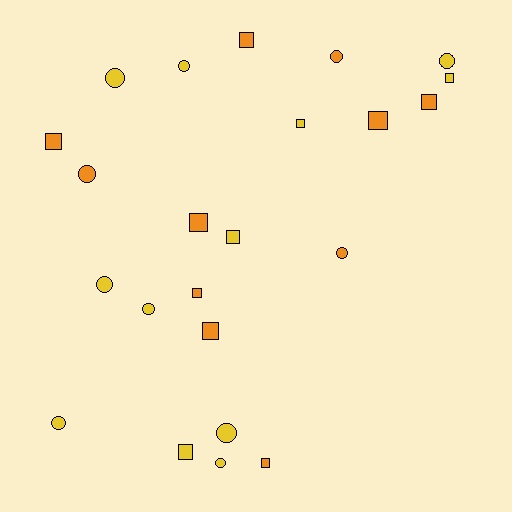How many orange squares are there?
There are 8 orange squares.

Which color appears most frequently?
Yellow, with 12 objects.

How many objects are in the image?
There are 23 objects.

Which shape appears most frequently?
Square, with 12 objects.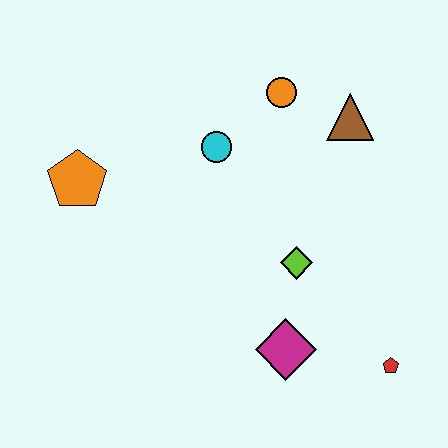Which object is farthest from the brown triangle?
The orange pentagon is farthest from the brown triangle.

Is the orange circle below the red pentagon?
No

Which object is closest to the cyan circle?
The orange circle is closest to the cyan circle.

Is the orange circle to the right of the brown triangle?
No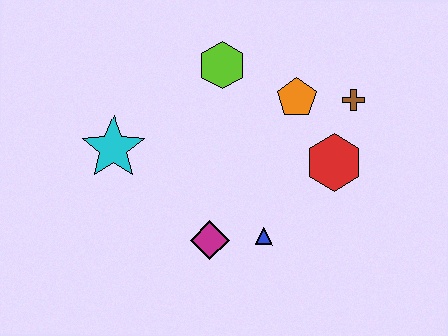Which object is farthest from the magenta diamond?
The brown cross is farthest from the magenta diamond.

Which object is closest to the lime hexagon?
The orange pentagon is closest to the lime hexagon.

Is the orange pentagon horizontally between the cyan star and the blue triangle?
No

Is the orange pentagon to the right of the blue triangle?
Yes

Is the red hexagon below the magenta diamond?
No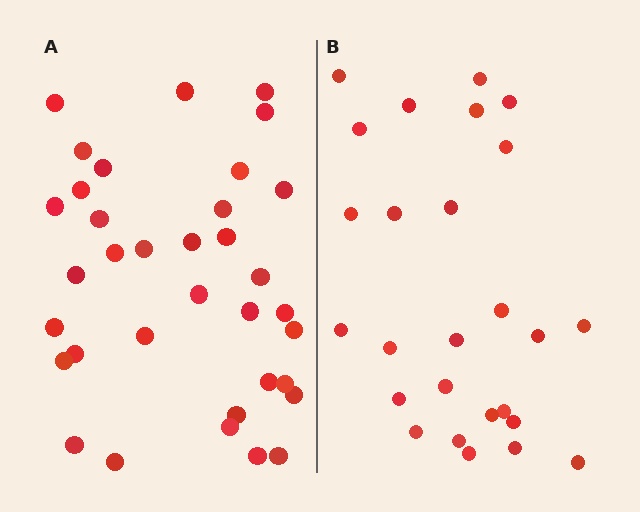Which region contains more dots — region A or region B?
Region A (the left region) has more dots.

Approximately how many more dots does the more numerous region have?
Region A has roughly 8 or so more dots than region B.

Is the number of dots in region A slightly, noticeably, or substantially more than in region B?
Region A has noticeably more, but not dramatically so. The ratio is roughly 1.3 to 1.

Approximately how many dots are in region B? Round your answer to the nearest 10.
About 30 dots. (The exact count is 26, which rounds to 30.)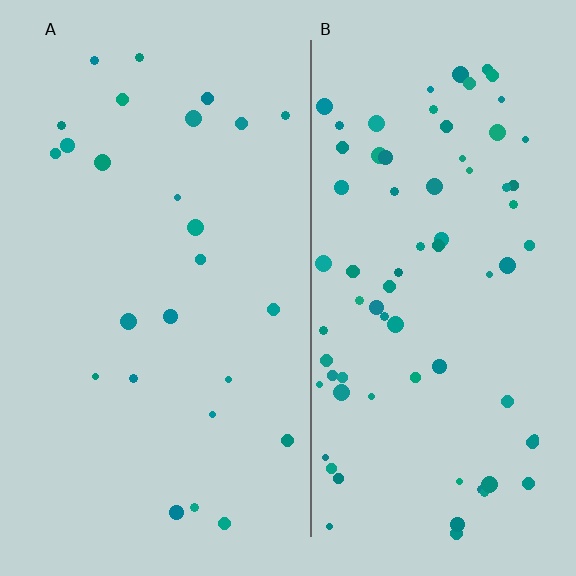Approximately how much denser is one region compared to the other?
Approximately 3.0× — region B over region A.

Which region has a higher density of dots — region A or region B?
B (the right).